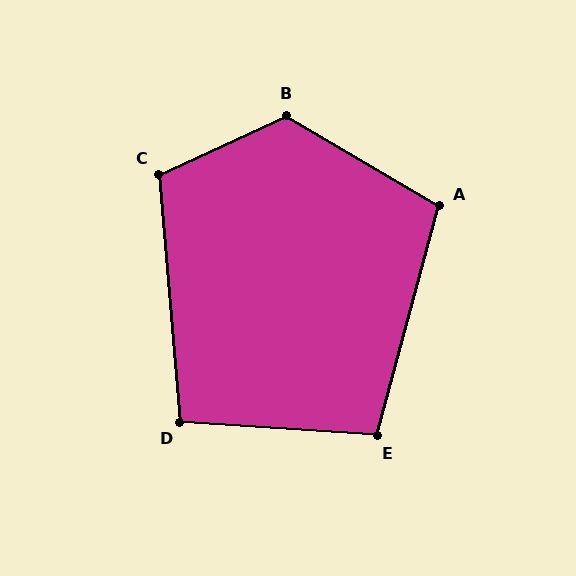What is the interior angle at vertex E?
Approximately 101 degrees (obtuse).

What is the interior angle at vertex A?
Approximately 105 degrees (obtuse).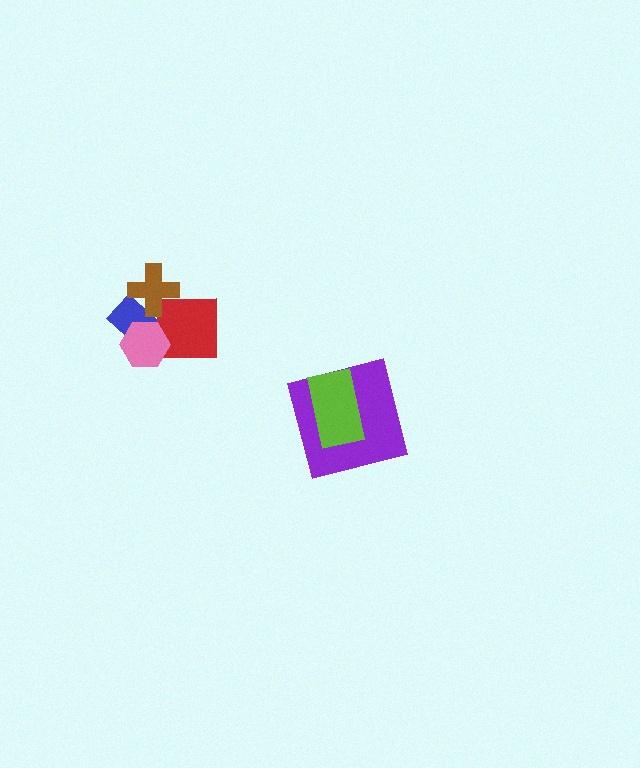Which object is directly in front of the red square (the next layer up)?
The pink hexagon is directly in front of the red square.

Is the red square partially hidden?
Yes, it is partially covered by another shape.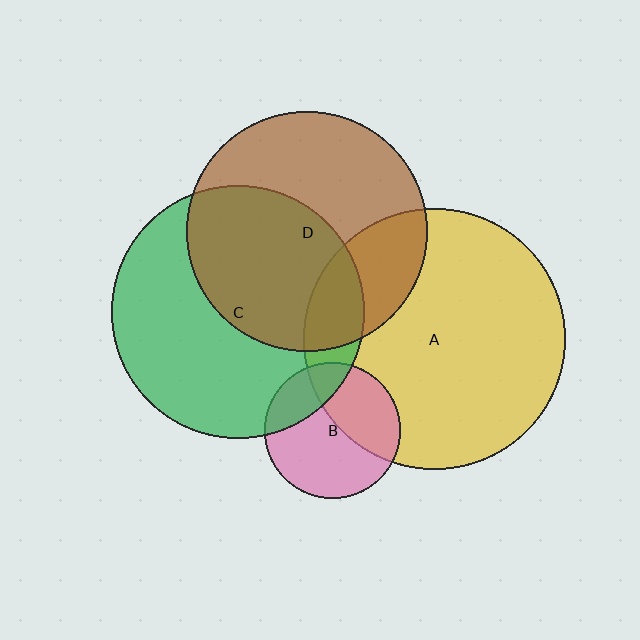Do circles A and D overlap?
Yes.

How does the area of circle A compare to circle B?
Approximately 3.7 times.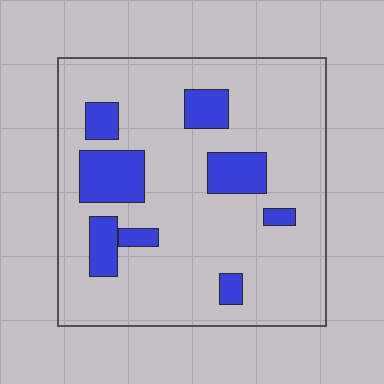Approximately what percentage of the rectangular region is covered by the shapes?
Approximately 20%.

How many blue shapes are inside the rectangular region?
8.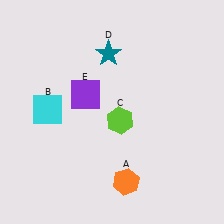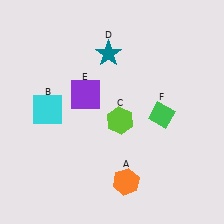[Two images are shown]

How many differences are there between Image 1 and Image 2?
There is 1 difference between the two images.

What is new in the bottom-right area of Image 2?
A green diamond (F) was added in the bottom-right area of Image 2.